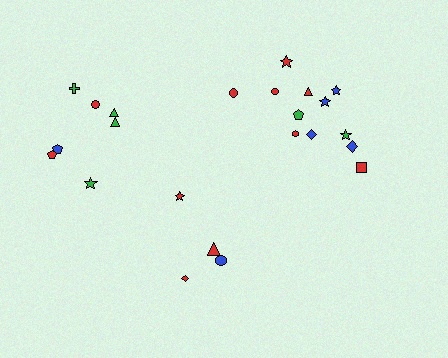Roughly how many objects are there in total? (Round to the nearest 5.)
Roughly 25 objects in total.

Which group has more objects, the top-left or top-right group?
The top-right group.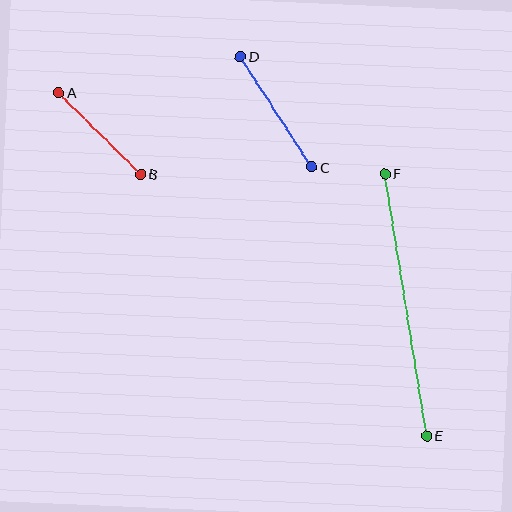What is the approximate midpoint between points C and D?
The midpoint is at approximately (276, 112) pixels.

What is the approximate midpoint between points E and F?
The midpoint is at approximately (406, 305) pixels.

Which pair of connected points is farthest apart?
Points E and F are farthest apart.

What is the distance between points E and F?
The distance is approximately 265 pixels.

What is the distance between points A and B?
The distance is approximately 116 pixels.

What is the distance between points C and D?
The distance is approximately 132 pixels.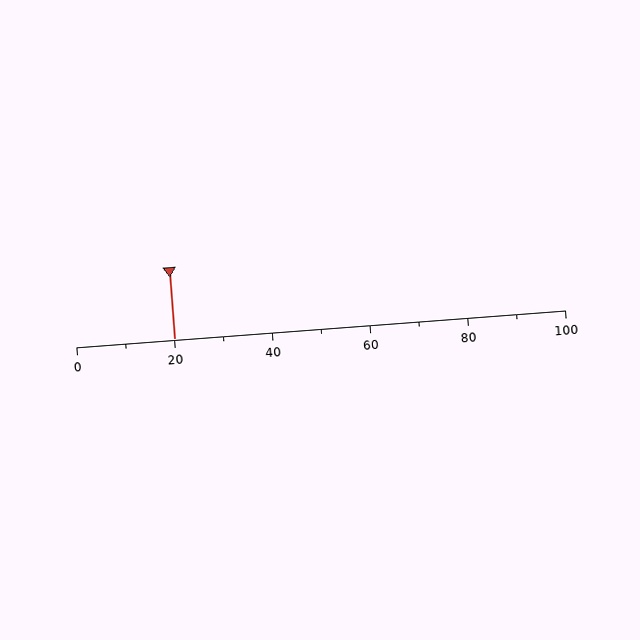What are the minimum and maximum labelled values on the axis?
The axis runs from 0 to 100.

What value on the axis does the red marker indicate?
The marker indicates approximately 20.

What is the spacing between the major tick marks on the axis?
The major ticks are spaced 20 apart.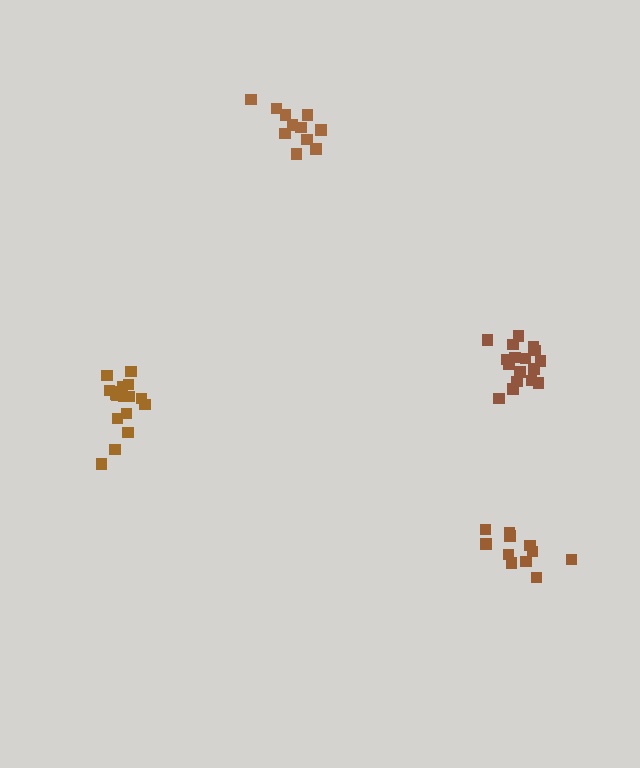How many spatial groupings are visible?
There are 4 spatial groupings.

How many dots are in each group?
Group 1: 17 dots, Group 2: 17 dots, Group 3: 11 dots, Group 4: 11 dots (56 total).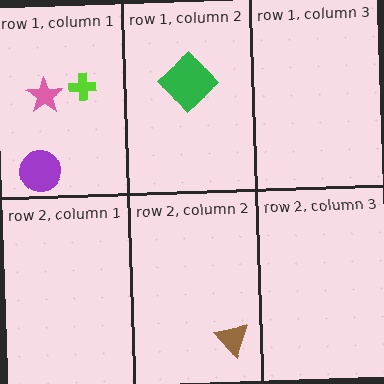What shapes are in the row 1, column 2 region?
The green diamond.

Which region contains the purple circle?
The row 1, column 1 region.